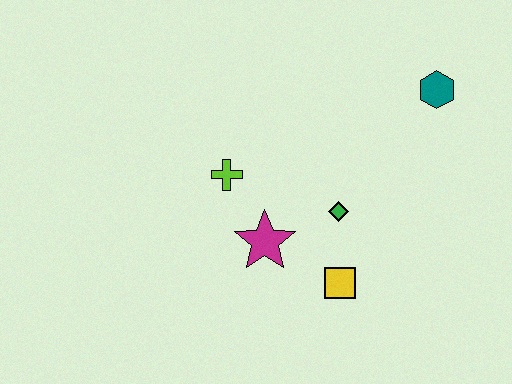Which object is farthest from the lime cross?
The teal hexagon is farthest from the lime cross.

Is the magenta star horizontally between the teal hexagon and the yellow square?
No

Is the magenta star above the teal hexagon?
No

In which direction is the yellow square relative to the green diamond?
The yellow square is below the green diamond.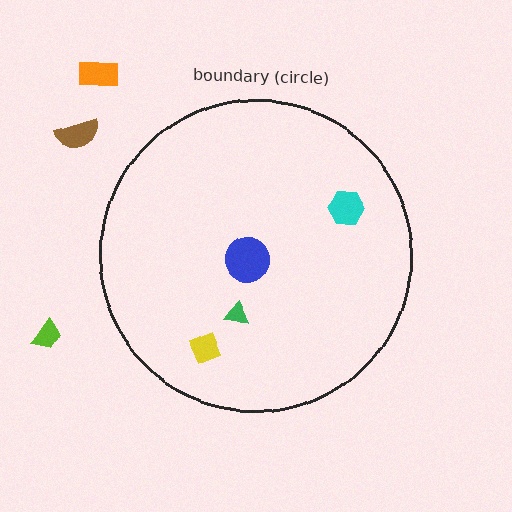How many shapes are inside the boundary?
4 inside, 3 outside.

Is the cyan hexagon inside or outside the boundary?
Inside.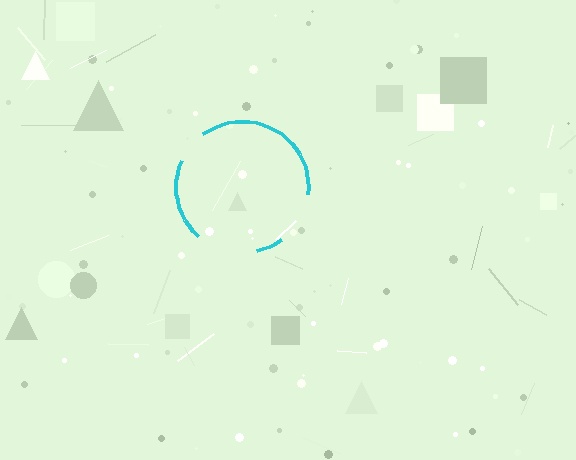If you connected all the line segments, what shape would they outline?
They would outline a circle.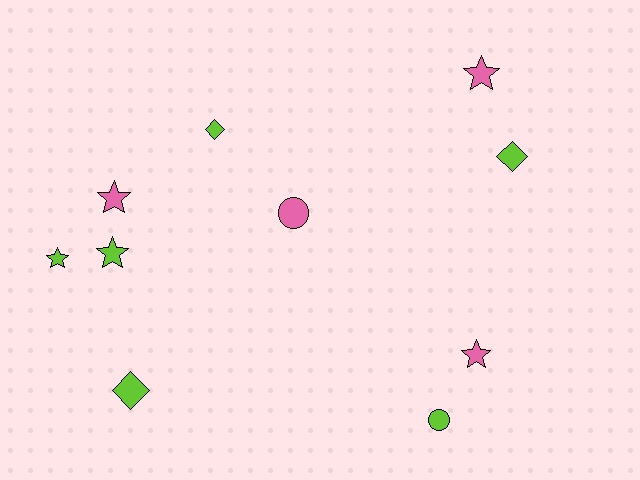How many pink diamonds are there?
There are no pink diamonds.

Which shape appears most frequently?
Star, with 5 objects.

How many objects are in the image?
There are 10 objects.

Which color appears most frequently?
Lime, with 6 objects.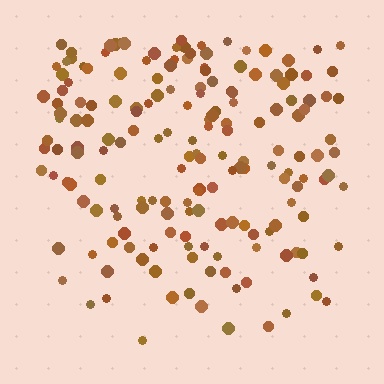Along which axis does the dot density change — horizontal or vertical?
Vertical.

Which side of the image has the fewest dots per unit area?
The bottom.